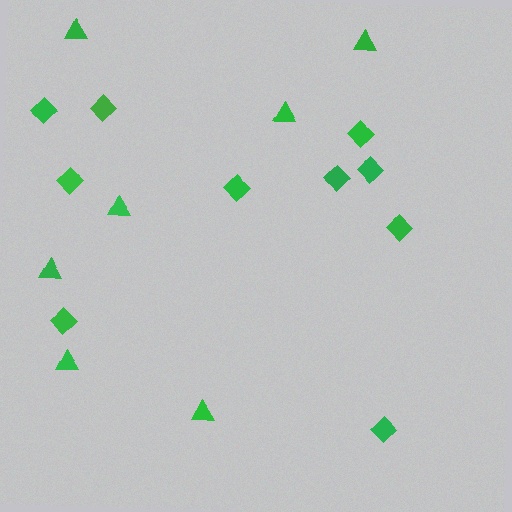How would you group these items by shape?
There are 2 groups: one group of diamonds (10) and one group of triangles (7).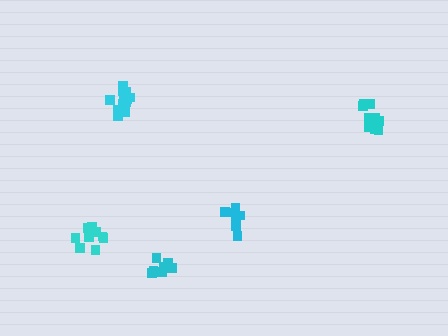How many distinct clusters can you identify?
There are 5 distinct clusters.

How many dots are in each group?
Group 1: 12 dots, Group 2: 10 dots, Group 3: 7 dots, Group 4: 13 dots, Group 5: 7 dots (49 total).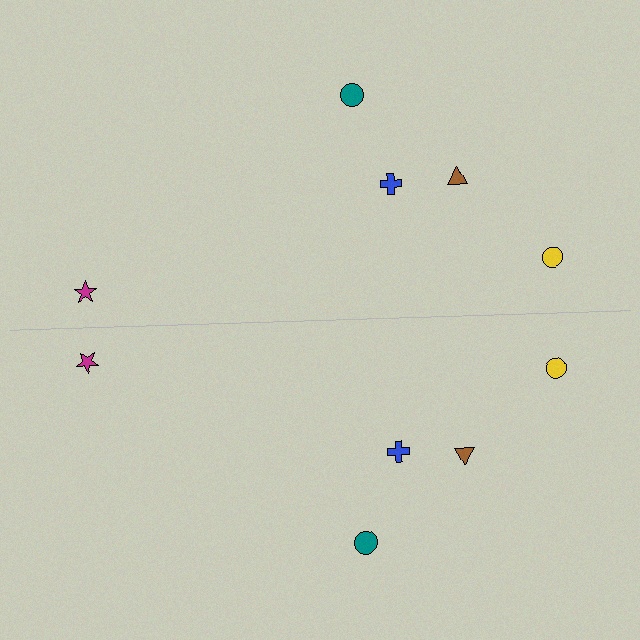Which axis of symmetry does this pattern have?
The pattern has a horizontal axis of symmetry running through the center of the image.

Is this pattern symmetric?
Yes, this pattern has bilateral (reflection) symmetry.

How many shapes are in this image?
There are 10 shapes in this image.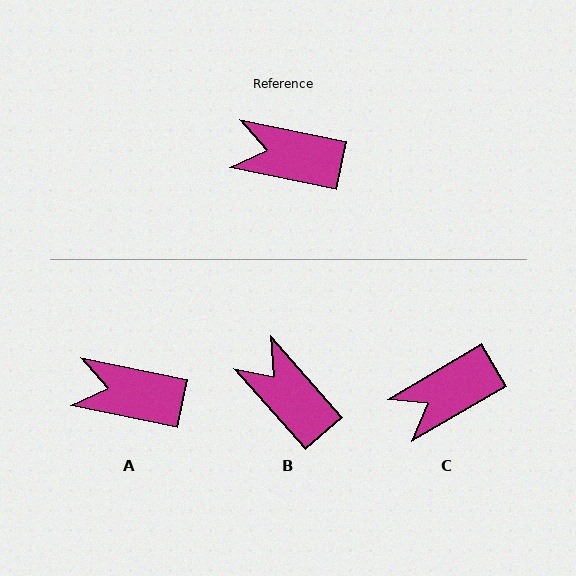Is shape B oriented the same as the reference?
No, it is off by about 37 degrees.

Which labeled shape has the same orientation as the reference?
A.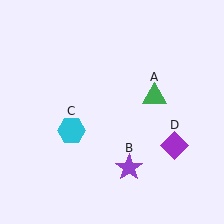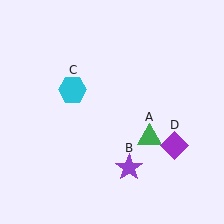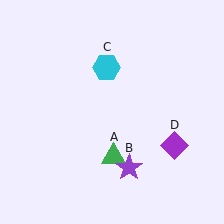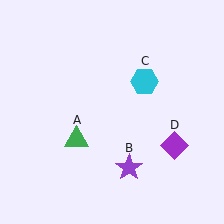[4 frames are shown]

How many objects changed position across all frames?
2 objects changed position: green triangle (object A), cyan hexagon (object C).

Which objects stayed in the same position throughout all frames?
Purple star (object B) and purple diamond (object D) remained stationary.